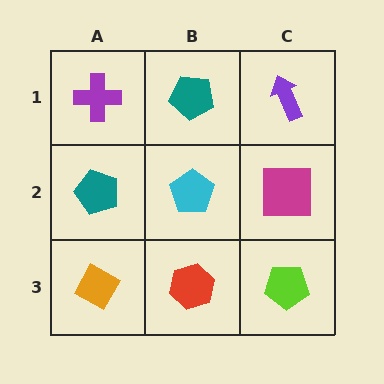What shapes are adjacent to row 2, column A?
A purple cross (row 1, column A), an orange diamond (row 3, column A), a cyan pentagon (row 2, column B).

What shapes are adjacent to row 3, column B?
A cyan pentagon (row 2, column B), an orange diamond (row 3, column A), a lime pentagon (row 3, column C).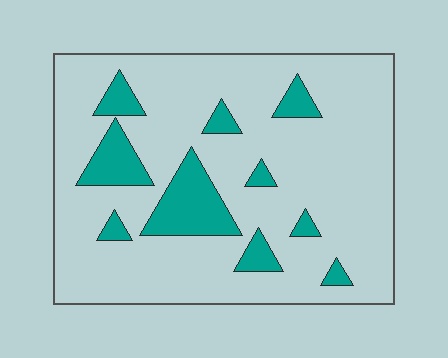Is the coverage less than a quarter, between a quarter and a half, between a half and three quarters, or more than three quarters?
Less than a quarter.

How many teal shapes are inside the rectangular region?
10.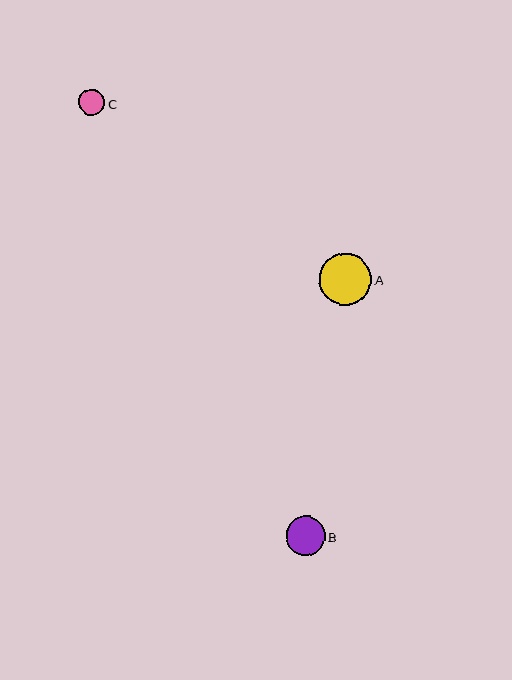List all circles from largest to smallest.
From largest to smallest: A, B, C.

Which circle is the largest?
Circle A is the largest with a size of approximately 52 pixels.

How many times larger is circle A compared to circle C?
Circle A is approximately 2.0 times the size of circle C.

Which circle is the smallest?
Circle C is the smallest with a size of approximately 26 pixels.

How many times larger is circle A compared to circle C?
Circle A is approximately 2.0 times the size of circle C.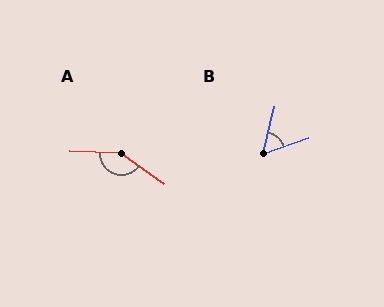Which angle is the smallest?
B, at approximately 57 degrees.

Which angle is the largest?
A, at approximately 147 degrees.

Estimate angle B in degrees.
Approximately 57 degrees.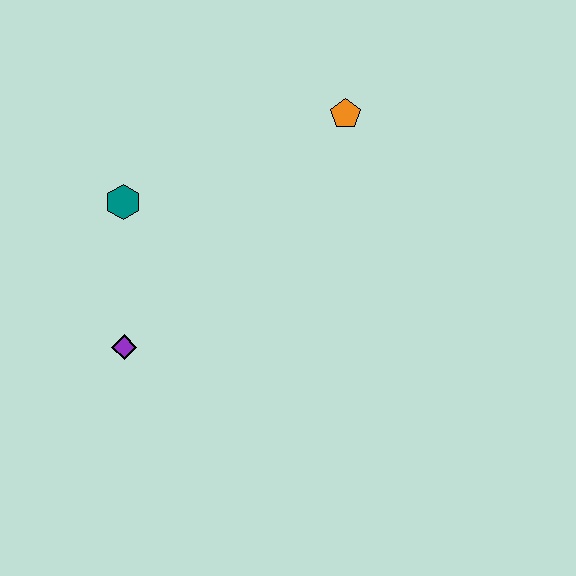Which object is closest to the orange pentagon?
The teal hexagon is closest to the orange pentagon.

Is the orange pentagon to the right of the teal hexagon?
Yes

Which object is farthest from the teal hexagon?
The orange pentagon is farthest from the teal hexagon.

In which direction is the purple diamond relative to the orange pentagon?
The purple diamond is below the orange pentagon.